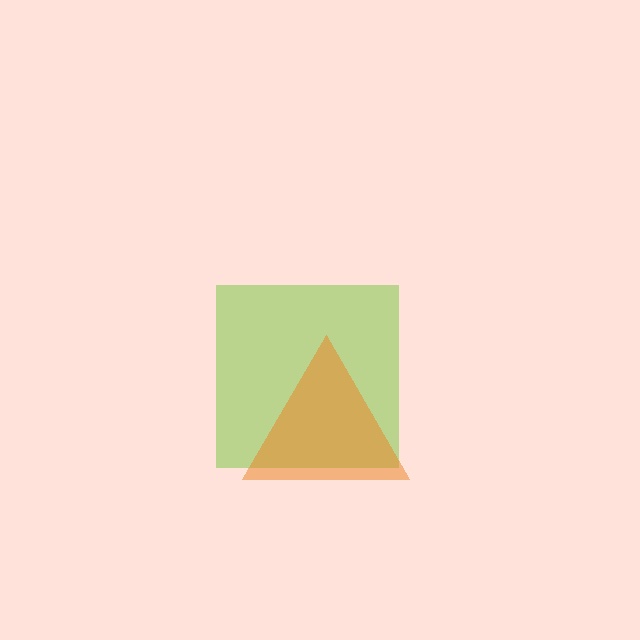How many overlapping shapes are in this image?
There are 2 overlapping shapes in the image.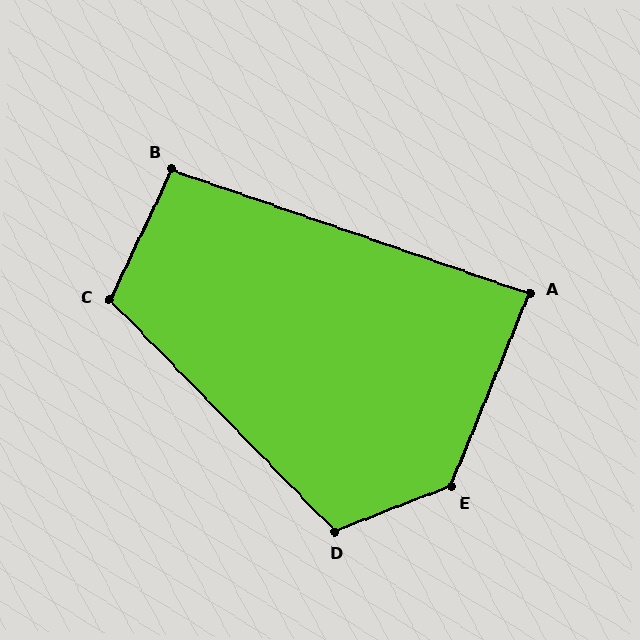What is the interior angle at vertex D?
Approximately 113 degrees (obtuse).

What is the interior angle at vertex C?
Approximately 110 degrees (obtuse).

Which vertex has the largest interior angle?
E, at approximately 133 degrees.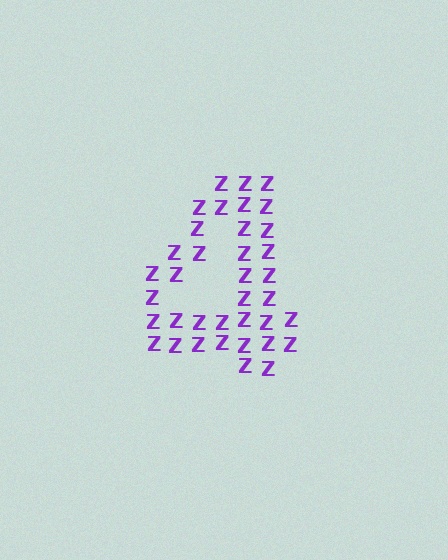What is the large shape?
The large shape is the digit 4.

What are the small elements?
The small elements are letter Z's.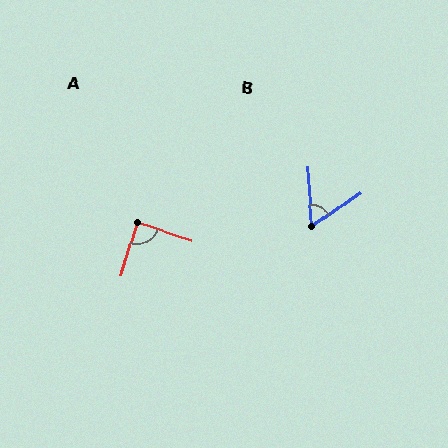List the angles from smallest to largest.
B (60°), A (88°).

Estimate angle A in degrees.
Approximately 88 degrees.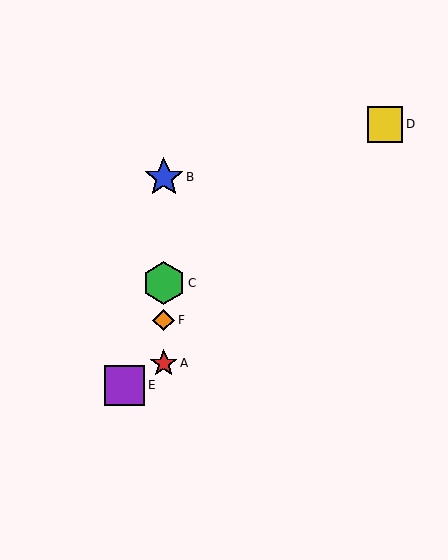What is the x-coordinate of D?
Object D is at x≈385.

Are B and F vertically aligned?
Yes, both are at x≈164.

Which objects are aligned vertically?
Objects A, B, C, F are aligned vertically.